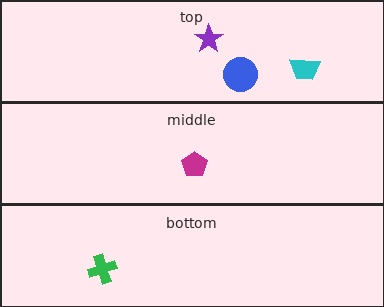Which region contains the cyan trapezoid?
The top region.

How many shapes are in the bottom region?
1.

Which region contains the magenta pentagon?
The middle region.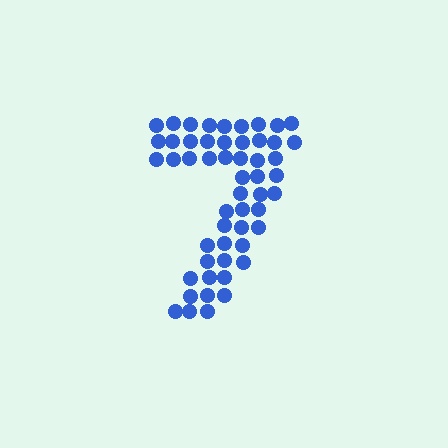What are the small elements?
The small elements are circles.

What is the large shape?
The large shape is the digit 7.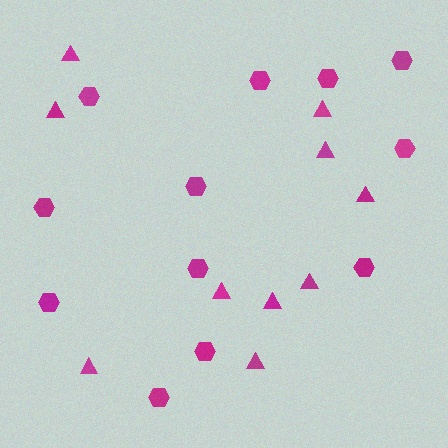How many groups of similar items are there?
There are 2 groups: one group of hexagons (12) and one group of triangles (10).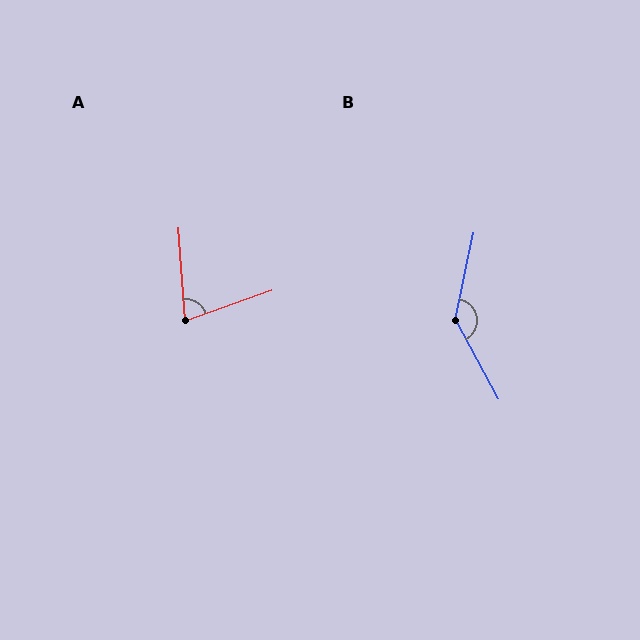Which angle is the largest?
B, at approximately 140 degrees.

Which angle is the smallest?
A, at approximately 74 degrees.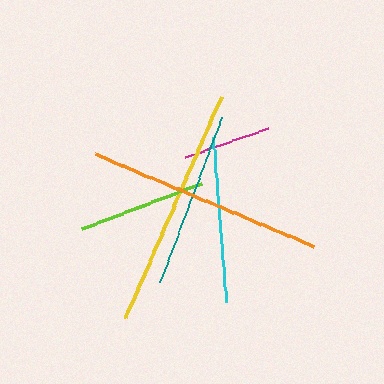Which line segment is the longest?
The yellow line is the longest at approximately 242 pixels.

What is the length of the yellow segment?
The yellow segment is approximately 242 pixels long.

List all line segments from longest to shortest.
From longest to shortest: yellow, orange, teal, cyan, lime, magenta.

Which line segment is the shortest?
The magenta line is the shortest at approximately 88 pixels.